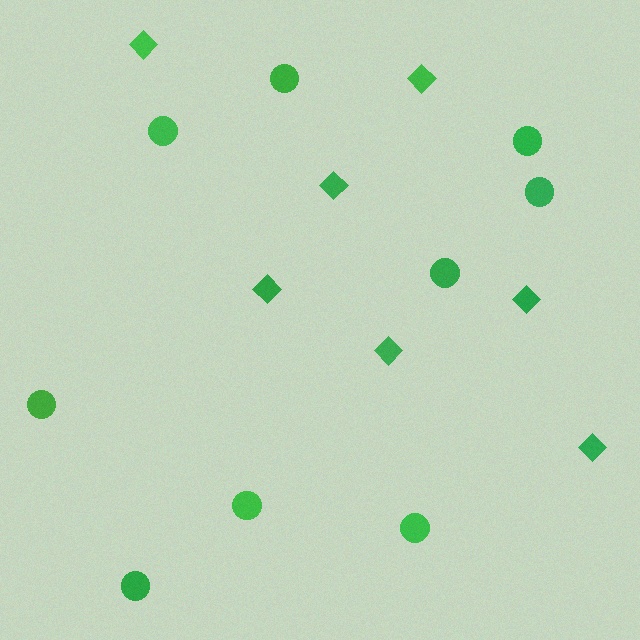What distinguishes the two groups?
There are 2 groups: one group of diamonds (7) and one group of circles (9).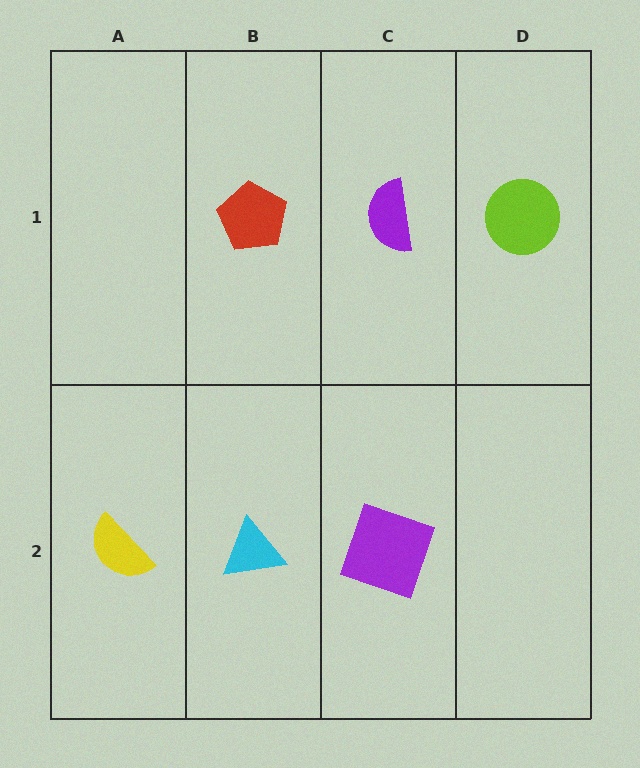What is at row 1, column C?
A purple semicircle.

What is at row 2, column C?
A purple square.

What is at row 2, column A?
A yellow semicircle.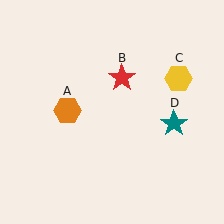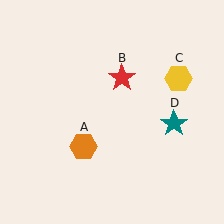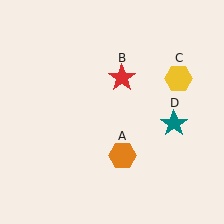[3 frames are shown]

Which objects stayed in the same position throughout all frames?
Red star (object B) and yellow hexagon (object C) and teal star (object D) remained stationary.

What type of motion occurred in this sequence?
The orange hexagon (object A) rotated counterclockwise around the center of the scene.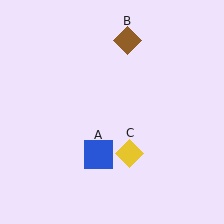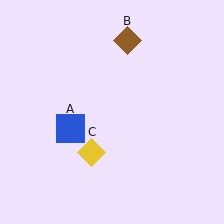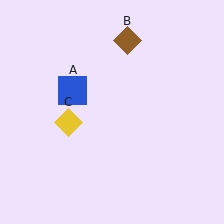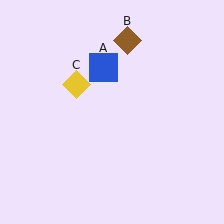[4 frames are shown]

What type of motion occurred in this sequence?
The blue square (object A), yellow diamond (object C) rotated clockwise around the center of the scene.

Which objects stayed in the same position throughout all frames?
Brown diamond (object B) remained stationary.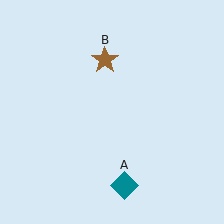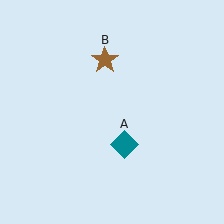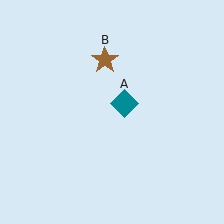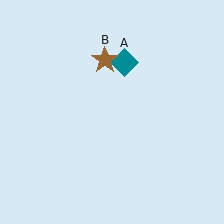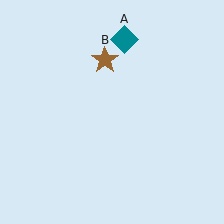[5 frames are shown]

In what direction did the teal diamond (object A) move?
The teal diamond (object A) moved up.